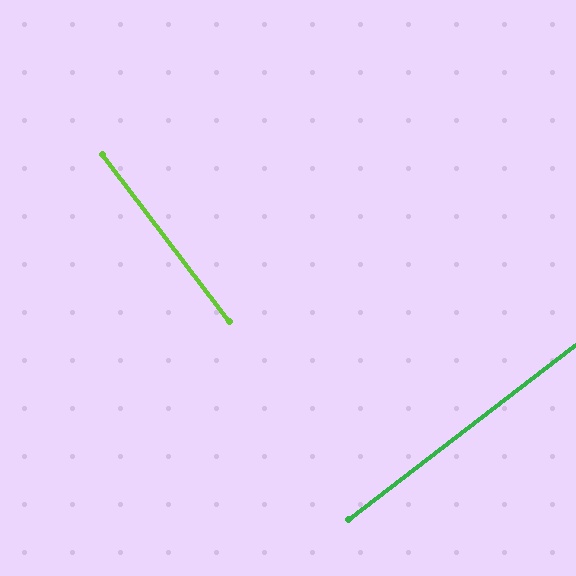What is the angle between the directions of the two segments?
Approximately 90 degrees.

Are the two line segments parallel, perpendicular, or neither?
Perpendicular — they meet at approximately 90°.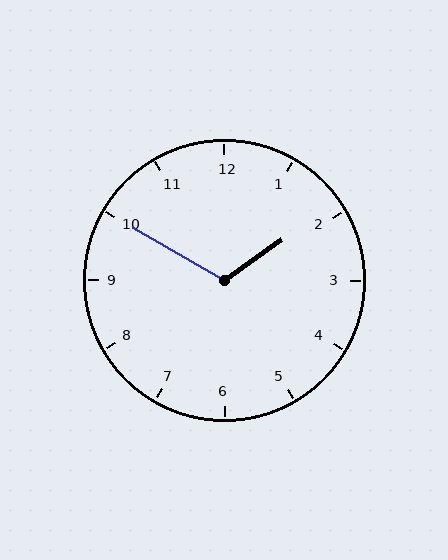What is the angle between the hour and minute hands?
Approximately 115 degrees.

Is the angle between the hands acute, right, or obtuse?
It is obtuse.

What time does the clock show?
1:50.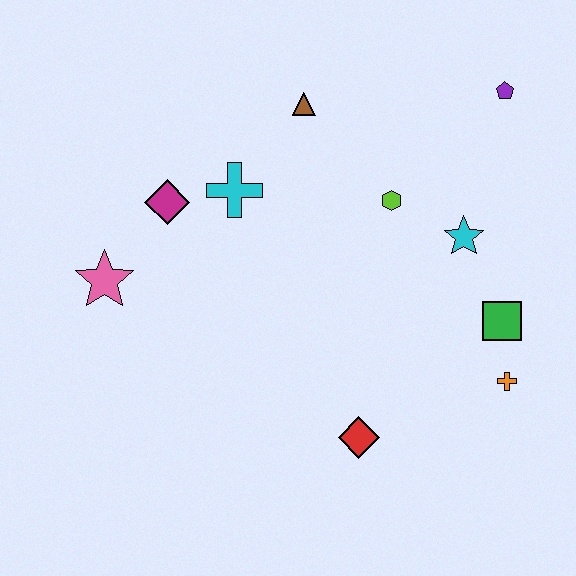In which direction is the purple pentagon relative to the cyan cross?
The purple pentagon is to the right of the cyan cross.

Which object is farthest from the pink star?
The purple pentagon is farthest from the pink star.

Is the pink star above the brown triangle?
No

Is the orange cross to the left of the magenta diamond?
No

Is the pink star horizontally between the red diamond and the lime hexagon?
No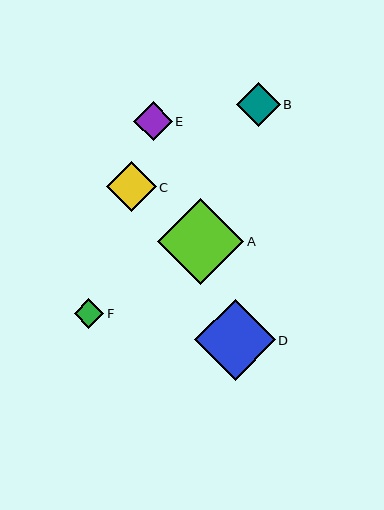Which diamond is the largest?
Diamond A is the largest with a size of approximately 86 pixels.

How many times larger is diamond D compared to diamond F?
Diamond D is approximately 2.7 times the size of diamond F.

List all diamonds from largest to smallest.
From largest to smallest: A, D, C, B, E, F.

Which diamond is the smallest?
Diamond F is the smallest with a size of approximately 30 pixels.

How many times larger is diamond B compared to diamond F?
Diamond B is approximately 1.5 times the size of diamond F.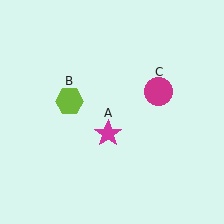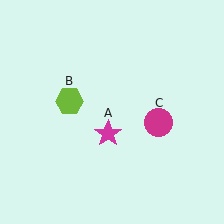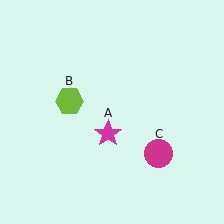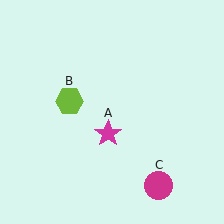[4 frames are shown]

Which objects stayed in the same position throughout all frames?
Magenta star (object A) and lime hexagon (object B) remained stationary.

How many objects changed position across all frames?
1 object changed position: magenta circle (object C).